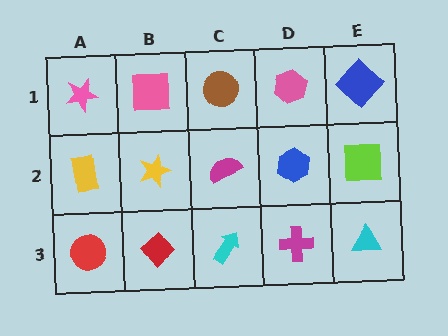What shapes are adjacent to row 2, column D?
A pink hexagon (row 1, column D), a magenta cross (row 3, column D), a magenta semicircle (row 2, column C), a lime square (row 2, column E).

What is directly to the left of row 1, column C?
A pink square.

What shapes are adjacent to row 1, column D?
A blue hexagon (row 2, column D), a brown circle (row 1, column C), a blue diamond (row 1, column E).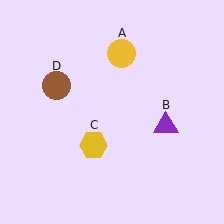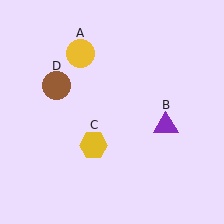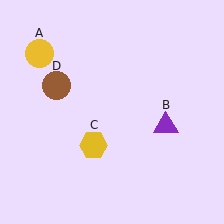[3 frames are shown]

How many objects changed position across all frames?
1 object changed position: yellow circle (object A).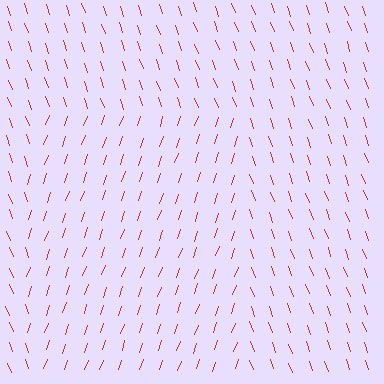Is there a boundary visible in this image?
Yes, there is a texture boundary formed by a change in line orientation.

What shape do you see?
I see a rectangle.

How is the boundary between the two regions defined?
The boundary is defined purely by a change in line orientation (approximately 39 degrees difference). All lines are the same color and thickness.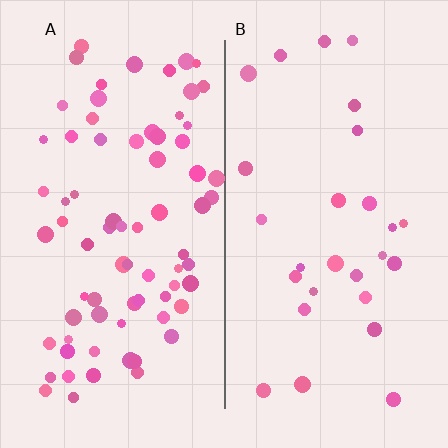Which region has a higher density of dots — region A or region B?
A (the left).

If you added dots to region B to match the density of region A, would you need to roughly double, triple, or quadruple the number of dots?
Approximately triple.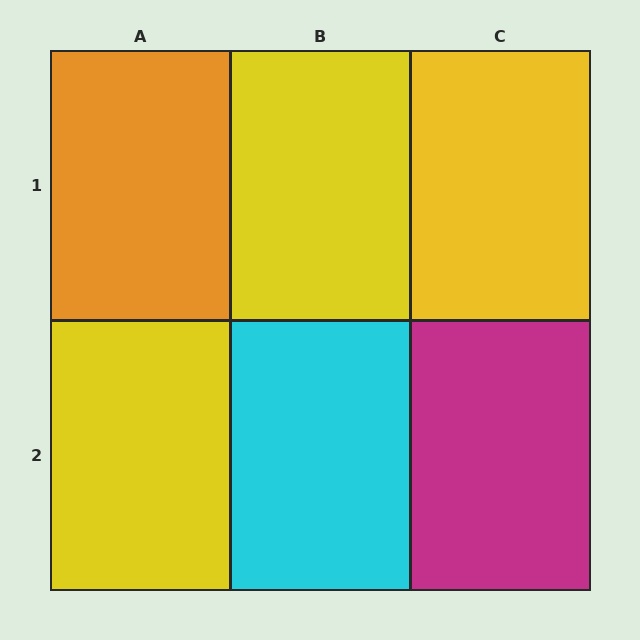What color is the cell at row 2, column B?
Cyan.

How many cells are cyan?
1 cell is cyan.